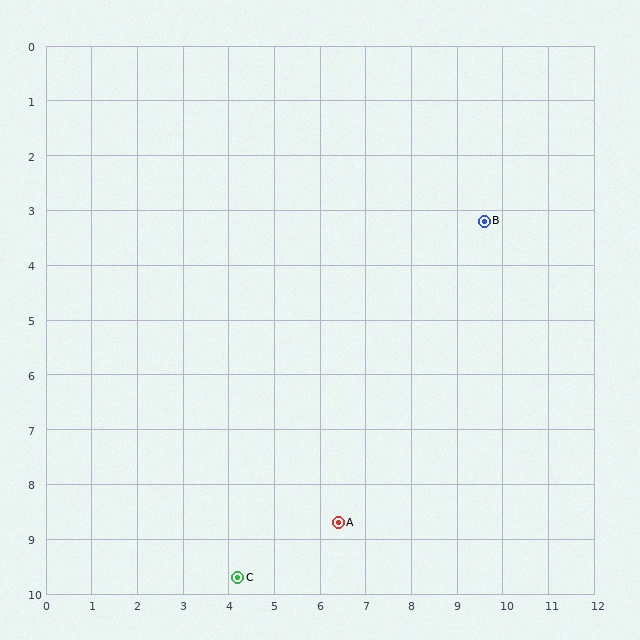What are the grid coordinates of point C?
Point C is at approximately (4.2, 9.7).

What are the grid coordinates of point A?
Point A is at approximately (6.4, 8.7).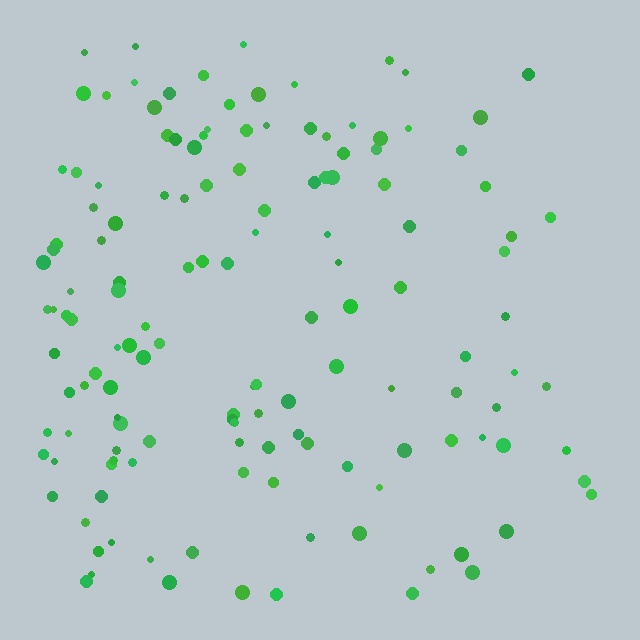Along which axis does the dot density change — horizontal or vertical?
Horizontal.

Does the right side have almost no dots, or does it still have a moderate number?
Still a moderate number, just noticeably fewer than the left.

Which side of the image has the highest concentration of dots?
The left.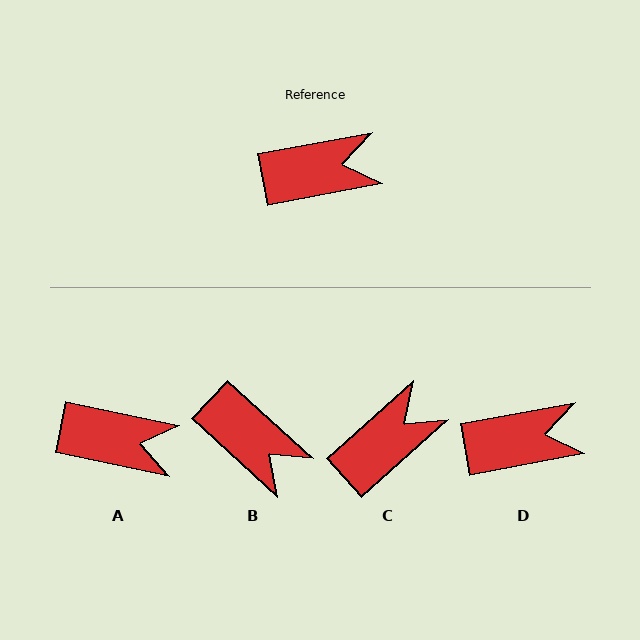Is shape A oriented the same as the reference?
No, it is off by about 23 degrees.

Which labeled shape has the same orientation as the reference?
D.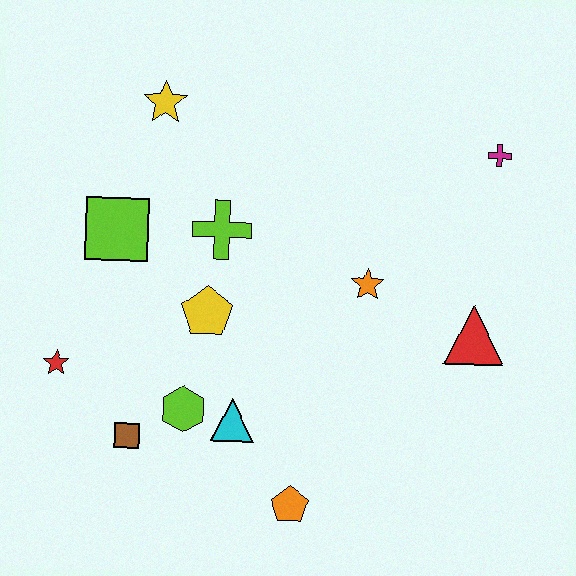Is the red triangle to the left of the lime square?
No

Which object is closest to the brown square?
The lime hexagon is closest to the brown square.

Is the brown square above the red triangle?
No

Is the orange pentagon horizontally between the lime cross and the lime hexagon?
No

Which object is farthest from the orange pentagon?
The yellow star is farthest from the orange pentagon.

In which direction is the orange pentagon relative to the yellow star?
The orange pentagon is below the yellow star.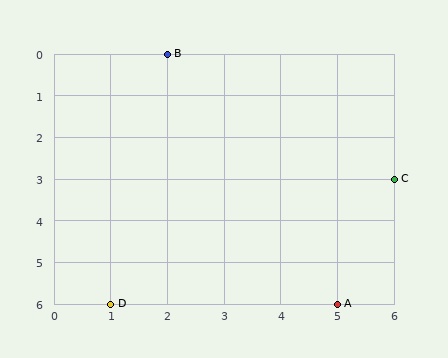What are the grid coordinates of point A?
Point A is at grid coordinates (5, 6).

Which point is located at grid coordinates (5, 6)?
Point A is at (5, 6).